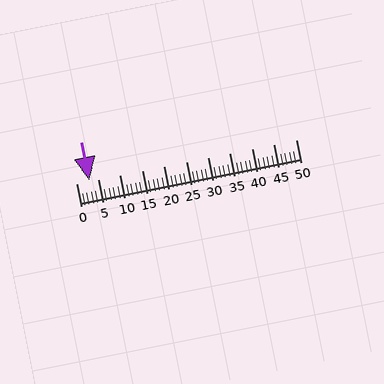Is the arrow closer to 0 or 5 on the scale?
The arrow is closer to 5.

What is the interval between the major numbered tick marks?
The major tick marks are spaced 5 units apart.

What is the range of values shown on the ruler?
The ruler shows values from 0 to 50.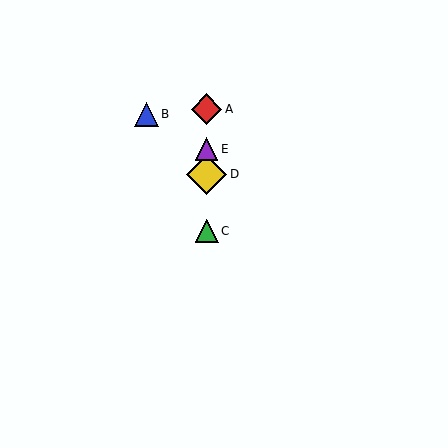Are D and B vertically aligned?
No, D is at x≈207 and B is at x≈146.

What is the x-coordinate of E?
Object E is at x≈207.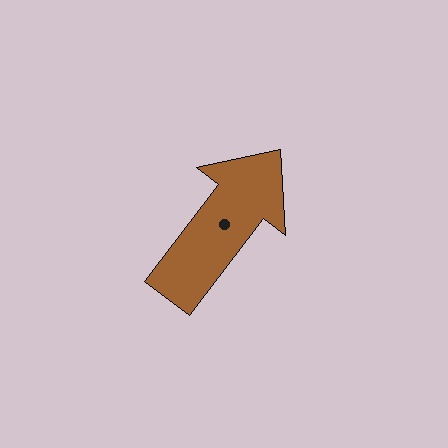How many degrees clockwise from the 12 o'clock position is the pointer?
Approximately 37 degrees.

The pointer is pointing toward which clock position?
Roughly 1 o'clock.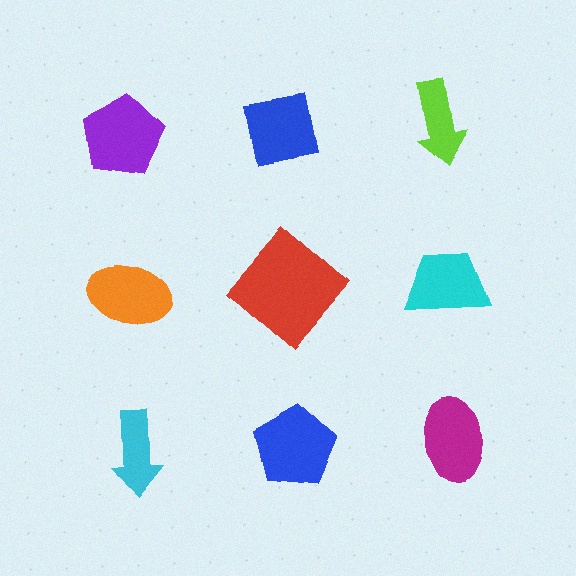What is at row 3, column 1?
A cyan arrow.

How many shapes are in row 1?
3 shapes.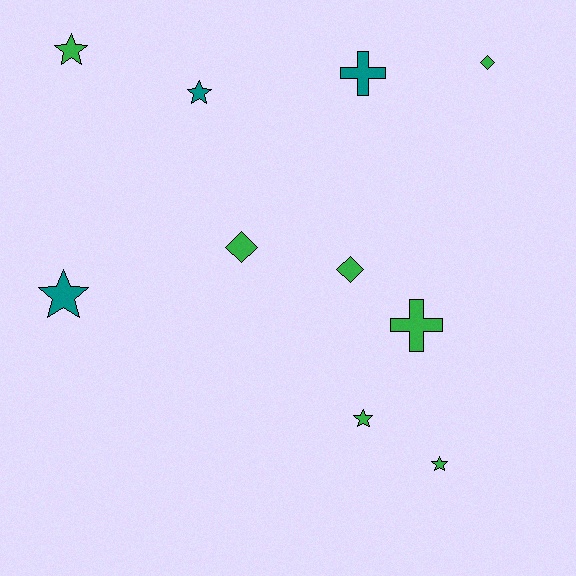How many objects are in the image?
There are 10 objects.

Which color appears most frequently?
Green, with 7 objects.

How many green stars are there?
There are 3 green stars.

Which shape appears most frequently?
Star, with 5 objects.